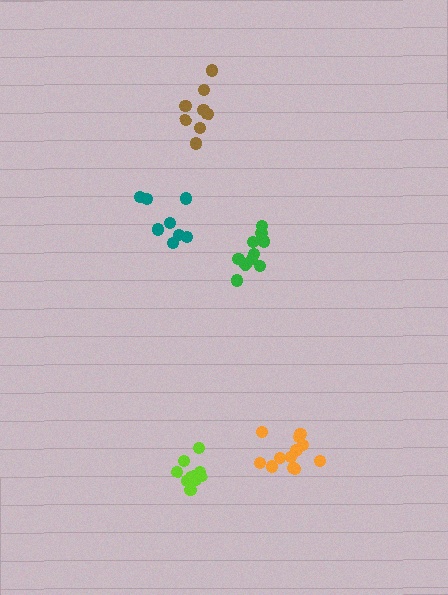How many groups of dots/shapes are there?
There are 5 groups.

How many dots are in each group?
Group 1: 13 dots, Group 2: 8 dots, Group 3: 10 dots, Group 4: 8 dots, Group 5: 11 dots (50 total).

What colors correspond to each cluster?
The clusters are colored: orange, teal, lime, brown, green.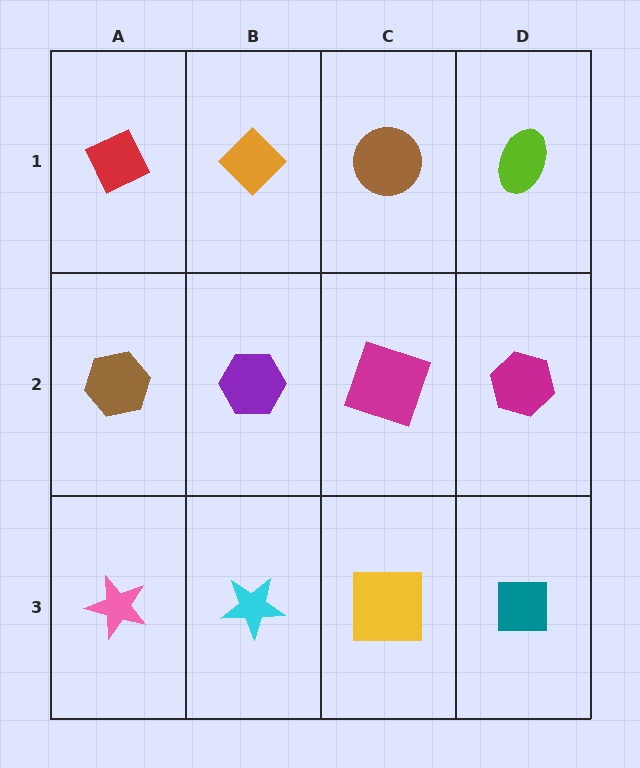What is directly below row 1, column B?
A purple hexagon.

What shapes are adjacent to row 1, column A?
A brown hexagon (row 2, column A), an orange diamond (row 1, column B).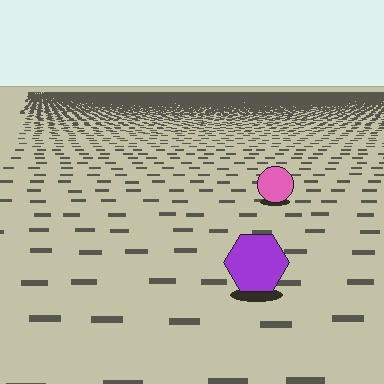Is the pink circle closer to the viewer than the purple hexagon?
No. The purple hexagon is closer — you can tell from the texture gradient: the ground texture is coarser near it.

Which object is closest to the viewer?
The purple hexagon is closest. The texture marks near it are larger and more spread out.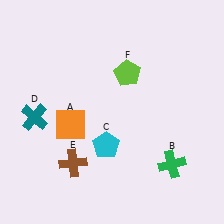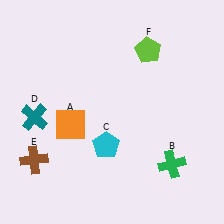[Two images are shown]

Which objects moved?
The objects that moved are: the brown cross (E), the lime pentagon (F).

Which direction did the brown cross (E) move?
The brown cross (E) moved left.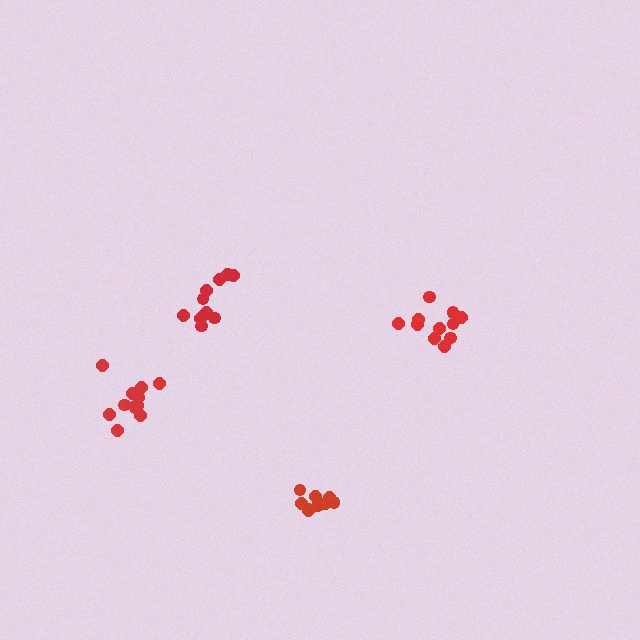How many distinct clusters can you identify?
There are 4 distinct clusters.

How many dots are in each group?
Group 1: 12 dots, Group 2: 11 dots, Group 3: 9 dots, Group 4: 11 dots (43 total).